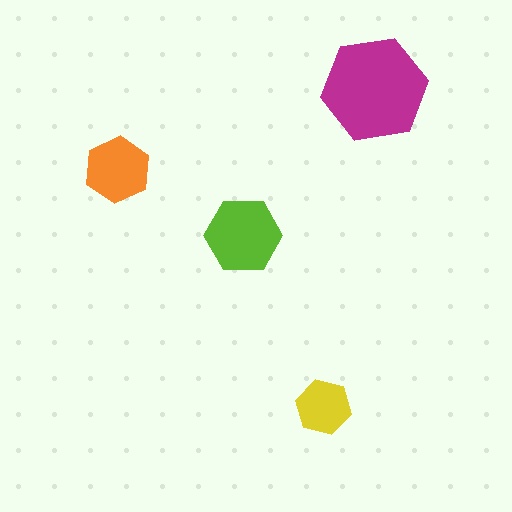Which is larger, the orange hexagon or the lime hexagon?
The lime one.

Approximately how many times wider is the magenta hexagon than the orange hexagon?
About 1.5 times wider.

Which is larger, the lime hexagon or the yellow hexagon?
The lime one.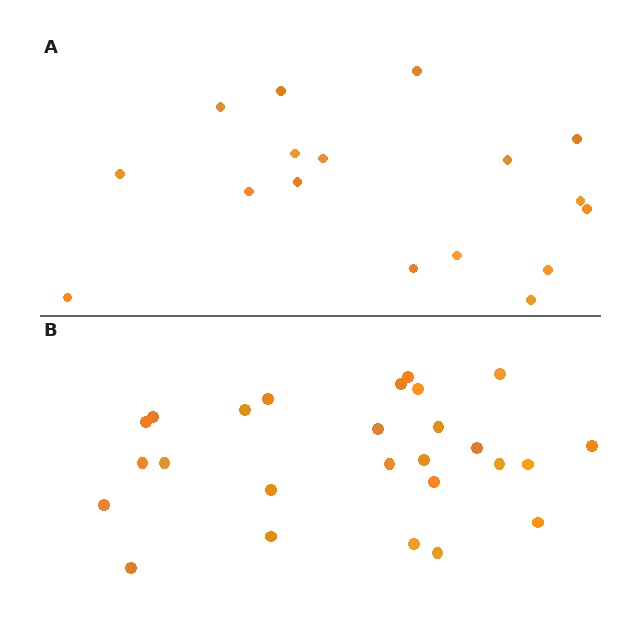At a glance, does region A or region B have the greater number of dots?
Region B (the bottom region) has more dots.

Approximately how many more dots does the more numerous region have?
Region B has roughly 8 or so more dots than region A.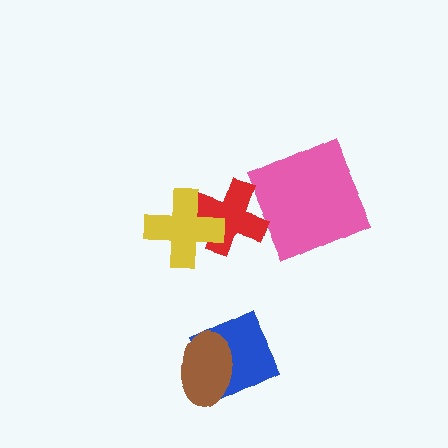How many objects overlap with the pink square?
0 objects overlap with the pink square.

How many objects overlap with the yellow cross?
1 object overlaps with the yellow cross.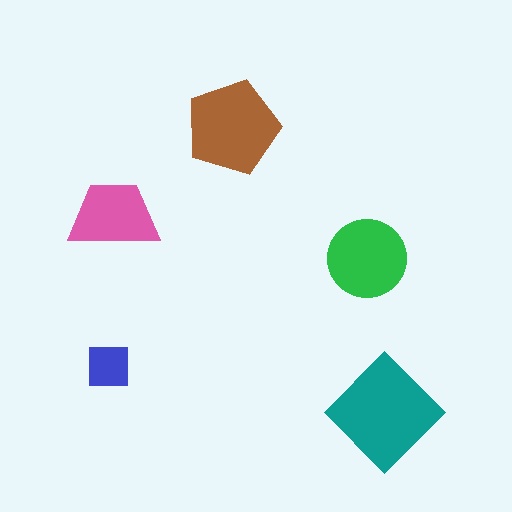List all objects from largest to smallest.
The teal diamond, the brown pentagon, the green circle, the pink trapezoid, the blue square.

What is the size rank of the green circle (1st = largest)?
3rd.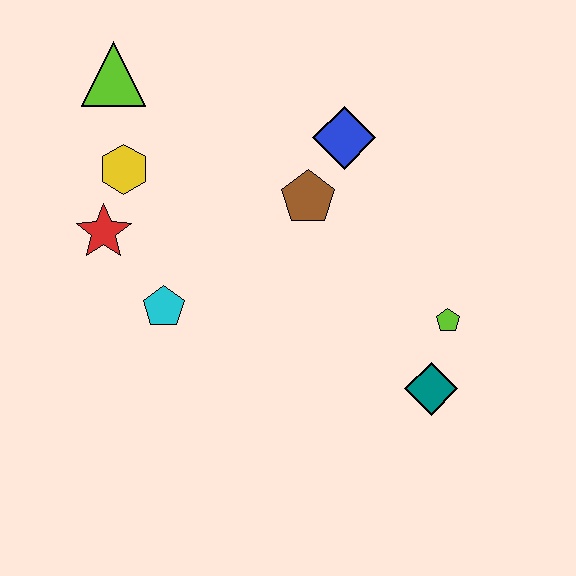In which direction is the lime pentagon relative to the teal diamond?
The lime pentagon is above the teal diamond.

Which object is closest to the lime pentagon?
The teal diamond is closest to the lime pentagon.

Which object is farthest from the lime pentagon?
The lime triangle is farthest from the lime pentagon.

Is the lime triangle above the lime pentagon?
Yes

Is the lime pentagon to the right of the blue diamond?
Yes